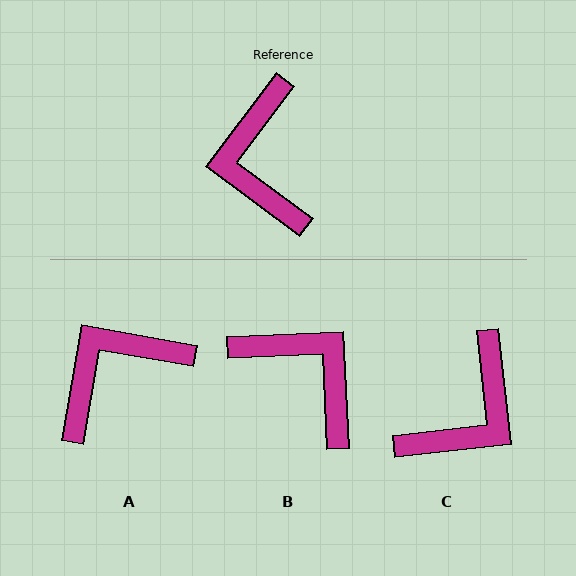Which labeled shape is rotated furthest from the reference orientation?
B, about 141 degrees away.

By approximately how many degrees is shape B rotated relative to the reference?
Approximately 141 degrees clockwise.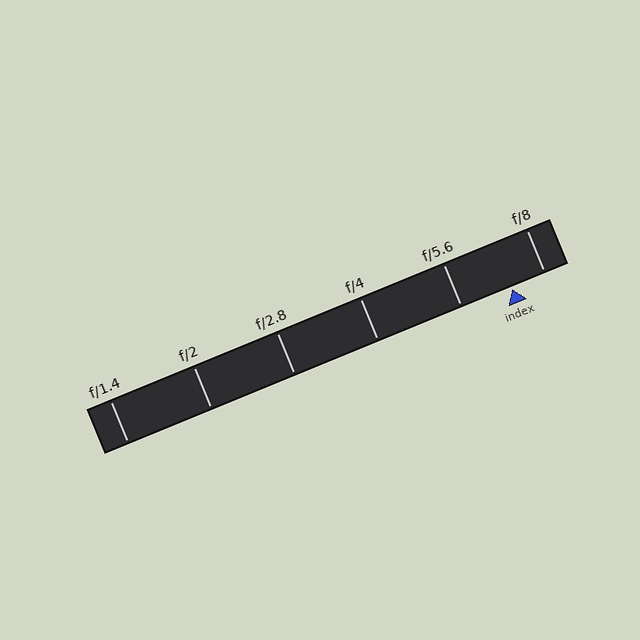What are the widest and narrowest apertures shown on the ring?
The widest aperture shown is f/1.4 and the narrowest is f/8.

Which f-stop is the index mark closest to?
The index mark is closest to f/8.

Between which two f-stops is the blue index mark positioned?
The index mark is between f/5.6 and f/8.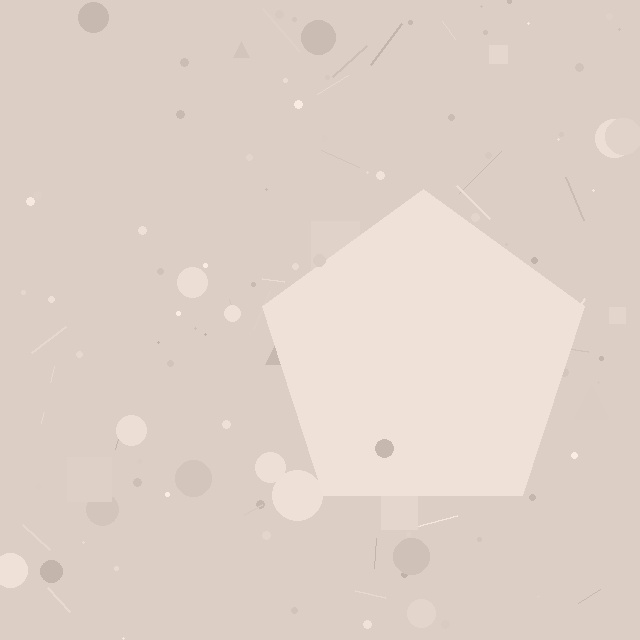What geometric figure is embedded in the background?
A pentagon is embedded in the background.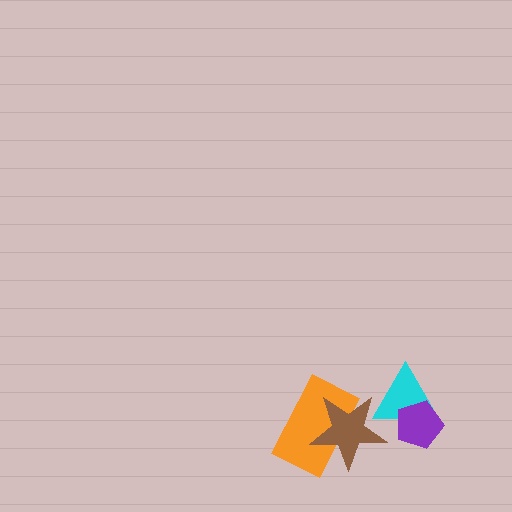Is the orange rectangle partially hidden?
Yes, it is partially covered by another shape.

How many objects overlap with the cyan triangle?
2 objects overlap with the cyan triangle.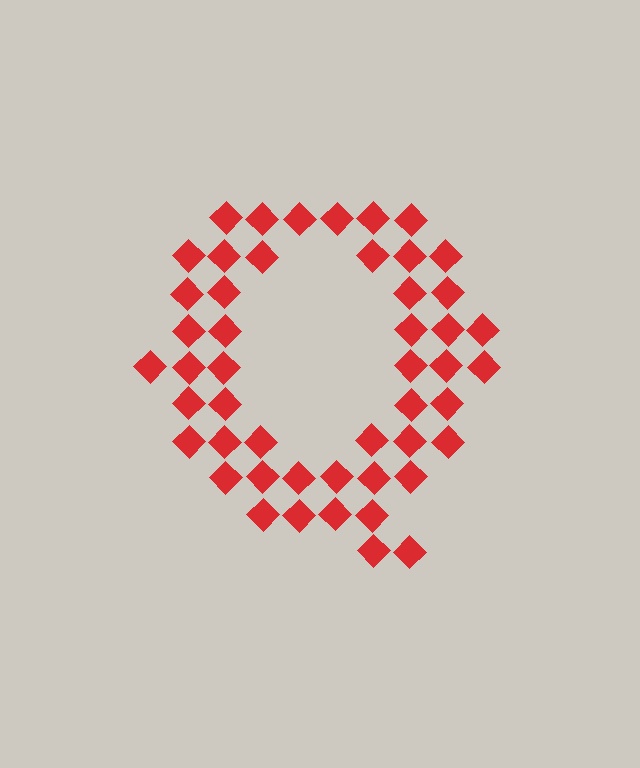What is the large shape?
The large shape is the letter Q.